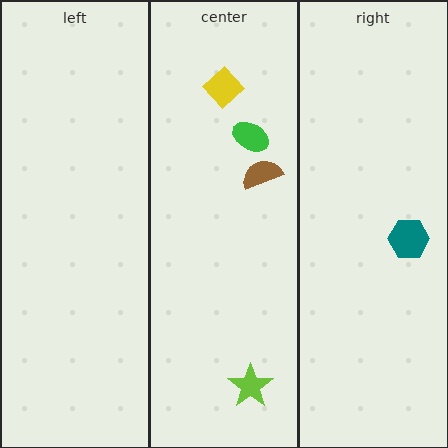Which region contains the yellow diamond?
The center region.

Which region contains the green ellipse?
The center region.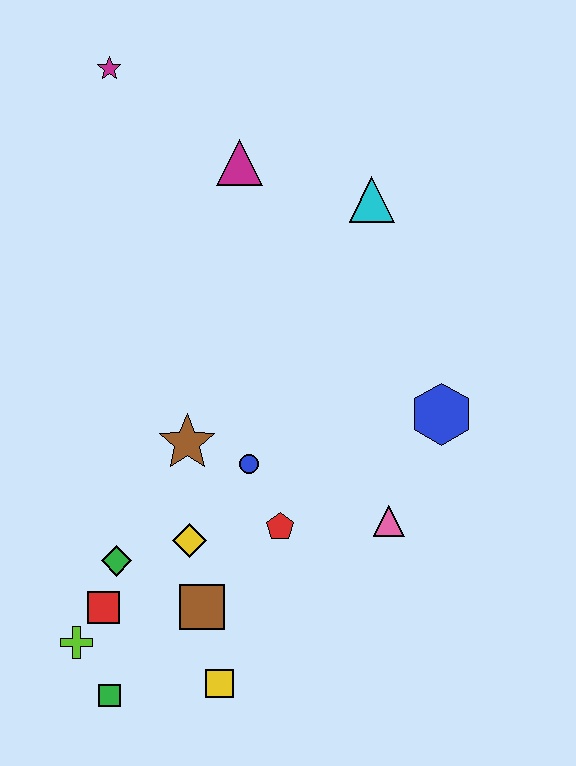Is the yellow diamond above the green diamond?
Yes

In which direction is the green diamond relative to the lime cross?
The green diamond is above the lime cross.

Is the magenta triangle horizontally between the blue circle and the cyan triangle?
No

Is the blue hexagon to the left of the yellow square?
No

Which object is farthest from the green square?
The magenta star is farthest from the green square.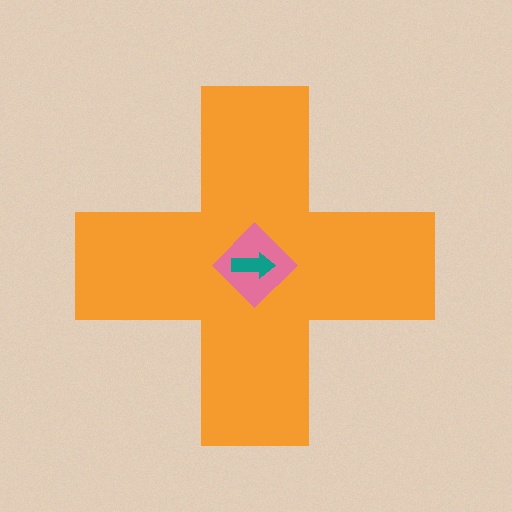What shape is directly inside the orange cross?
The pink diamond.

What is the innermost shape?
The teal arrow.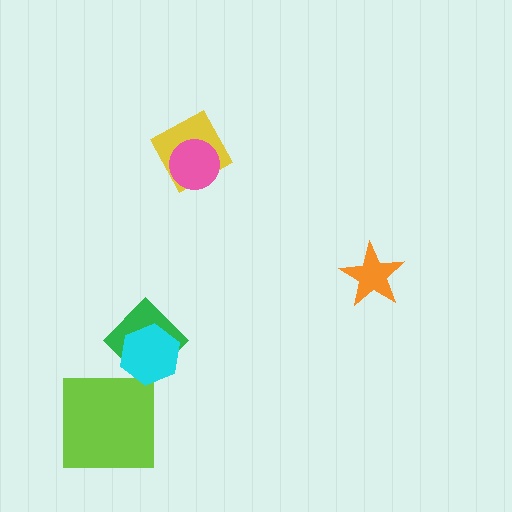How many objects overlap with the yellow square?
1 object overlaps with the yellow square.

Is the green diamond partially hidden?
Yes, it is partially covered by another shape.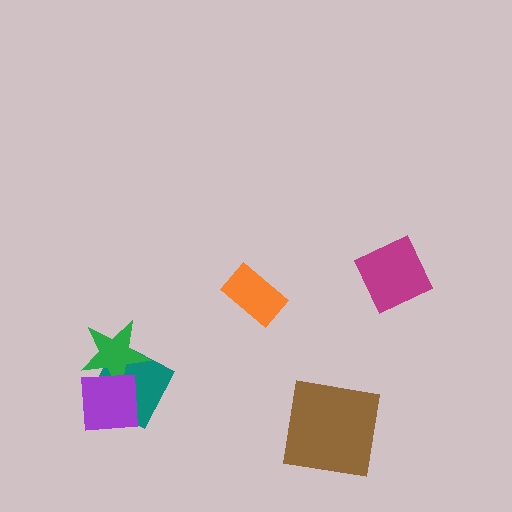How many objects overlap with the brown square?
0 objects overlap with the brown square.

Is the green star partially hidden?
Yes, it is partially covered by another shape.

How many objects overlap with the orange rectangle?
0 objects overlap with the orange rectangle.